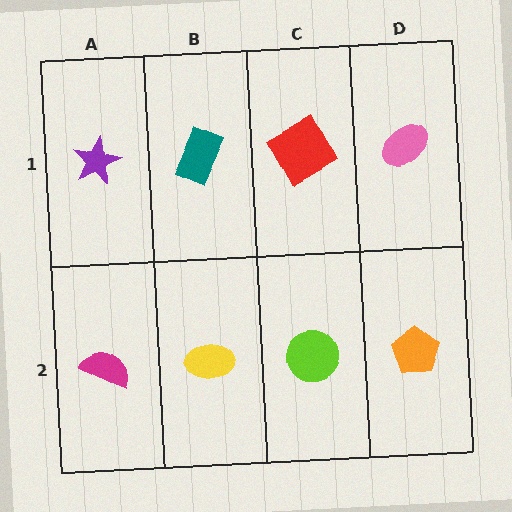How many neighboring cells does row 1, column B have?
3.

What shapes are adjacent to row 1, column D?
An orange pentagon (row 2, column D), a red square (row 1, column C).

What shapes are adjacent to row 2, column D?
A pink ellipse (row 1, column D), a lime circle (row 2, column C).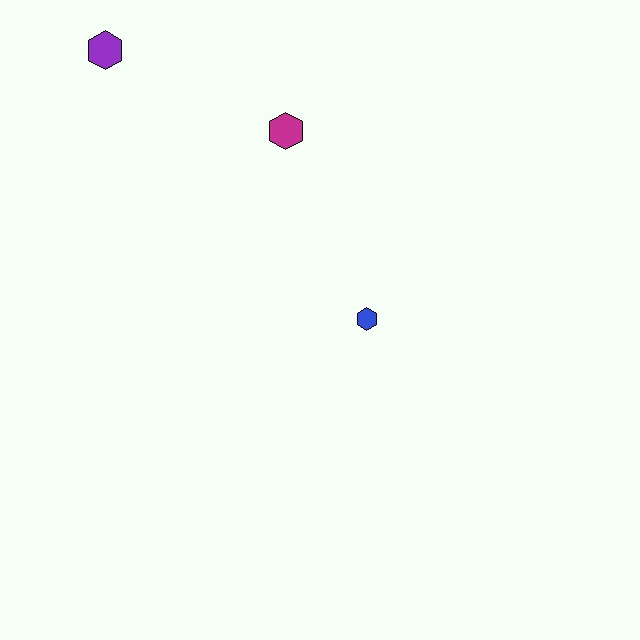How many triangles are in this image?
There are no triangles.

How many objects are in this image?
There are 3 objects.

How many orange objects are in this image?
There are no orange objects.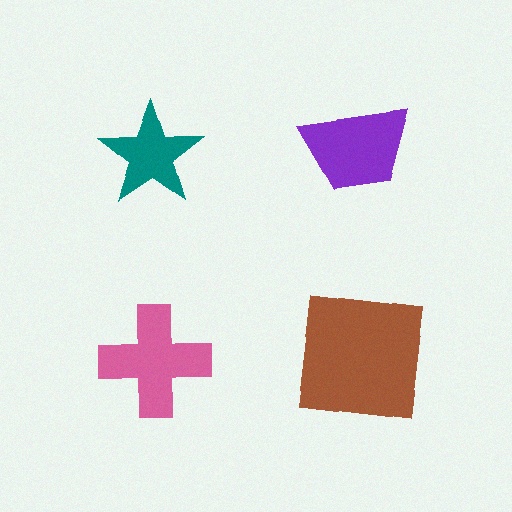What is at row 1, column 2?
A purple trapezoid.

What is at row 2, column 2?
A brown square.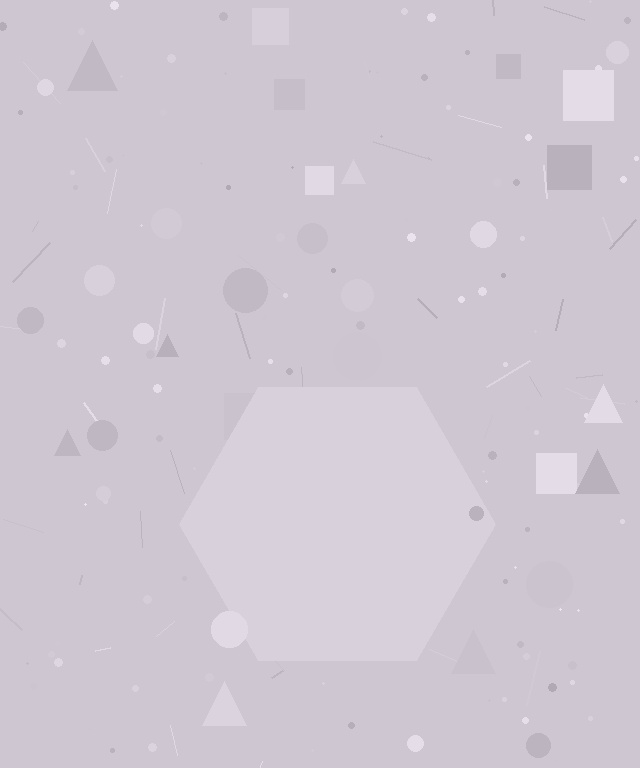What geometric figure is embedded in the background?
A hexagon is embedded in the background.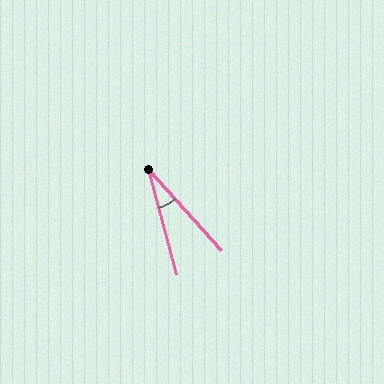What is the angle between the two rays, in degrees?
Approximately 27 degrees.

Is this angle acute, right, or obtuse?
It is acute.